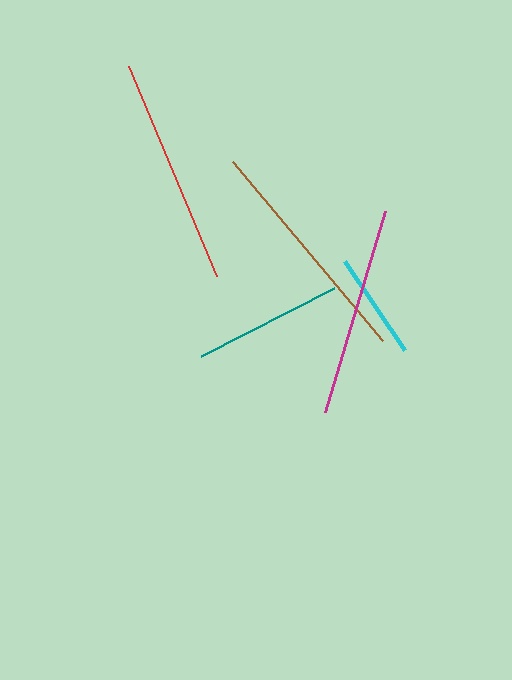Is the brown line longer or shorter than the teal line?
The brown line is longer than the teal line.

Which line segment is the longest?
The brown line is the longest at approximately 234 pixels.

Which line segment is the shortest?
The cyan line is the shortest at approximately 107 pixels.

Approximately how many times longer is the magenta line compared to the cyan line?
The magenta line is approximately 2.0 times the length of the cyan line.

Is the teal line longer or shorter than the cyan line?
The teal line is longer than the cyan line.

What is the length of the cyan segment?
The cyan segment is approximately 107 pixels long.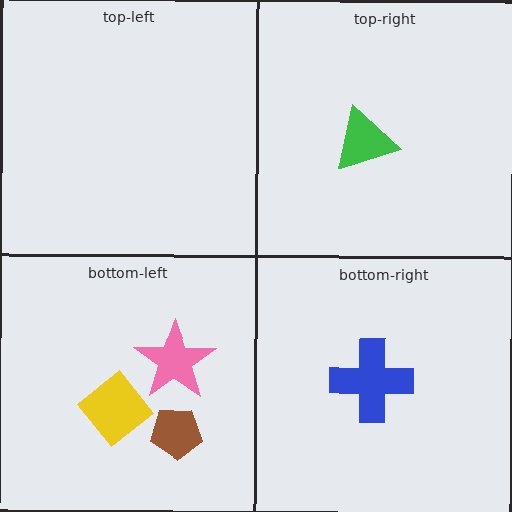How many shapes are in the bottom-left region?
3.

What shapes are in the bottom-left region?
The pink star, the brown pentagon, the yellow diamond.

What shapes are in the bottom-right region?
The blue cross.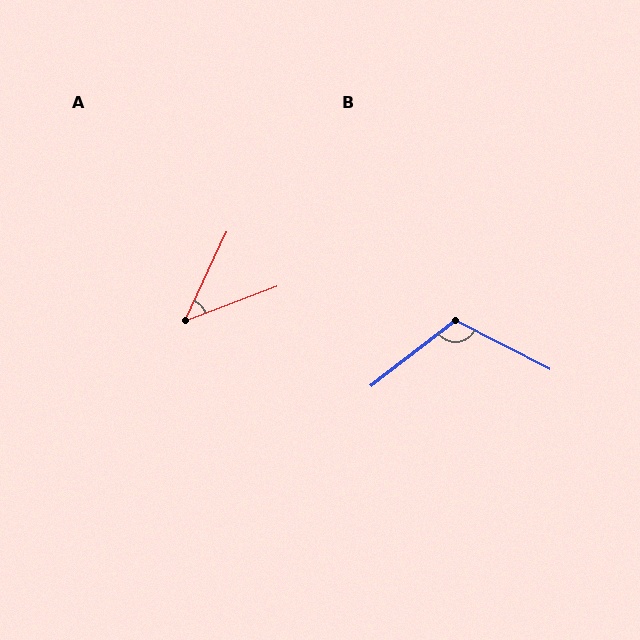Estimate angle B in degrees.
Approximately 115 degrees.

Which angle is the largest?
B, at approximately 115 degrees.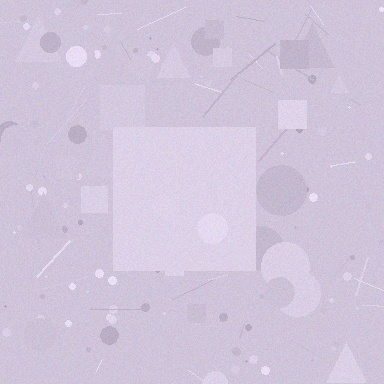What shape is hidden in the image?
A square is hidden in the image.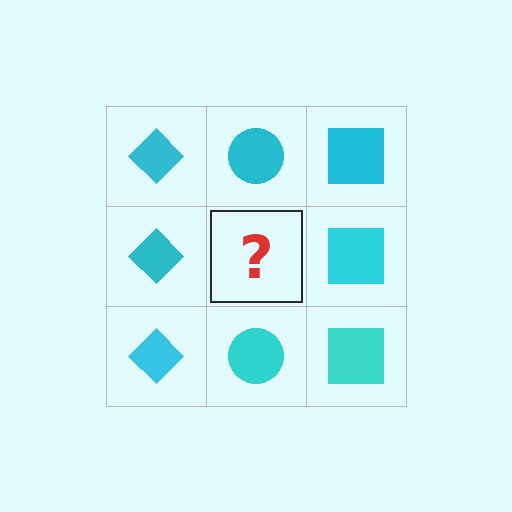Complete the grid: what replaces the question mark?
The question mark should be replaced with a cyan circle.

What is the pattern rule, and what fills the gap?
The rule is that each column has a consistent shape. The gap should be filled with a cyan circle.